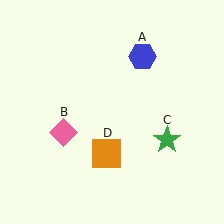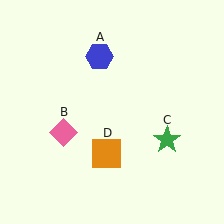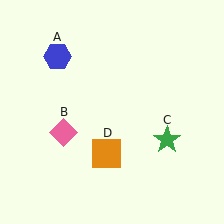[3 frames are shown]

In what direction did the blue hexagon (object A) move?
The blue hexagon (object A) moved left.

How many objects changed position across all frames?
1 object changed position: blue hexagon (object A).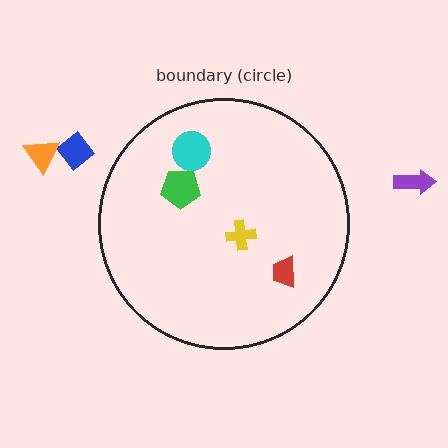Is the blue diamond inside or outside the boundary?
Outside.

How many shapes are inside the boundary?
4 inside, 3 outside.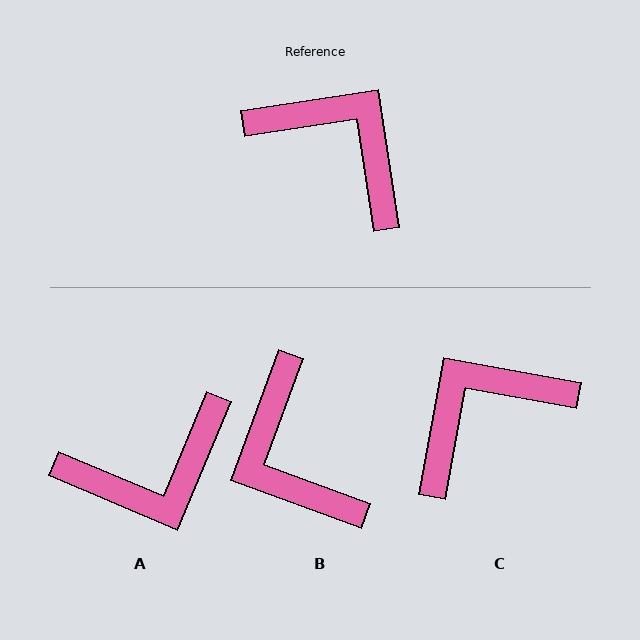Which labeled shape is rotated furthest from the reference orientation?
B, about 152 degrees away.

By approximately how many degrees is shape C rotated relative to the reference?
Approximately 71 degrees counter-clockwise.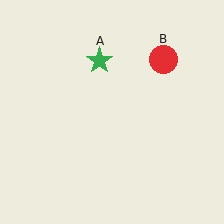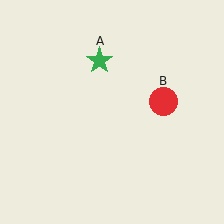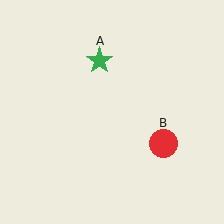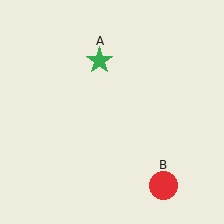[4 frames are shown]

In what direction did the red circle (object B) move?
The red circle (object B) moved down.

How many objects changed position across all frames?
1 object changed position: red circle (object B).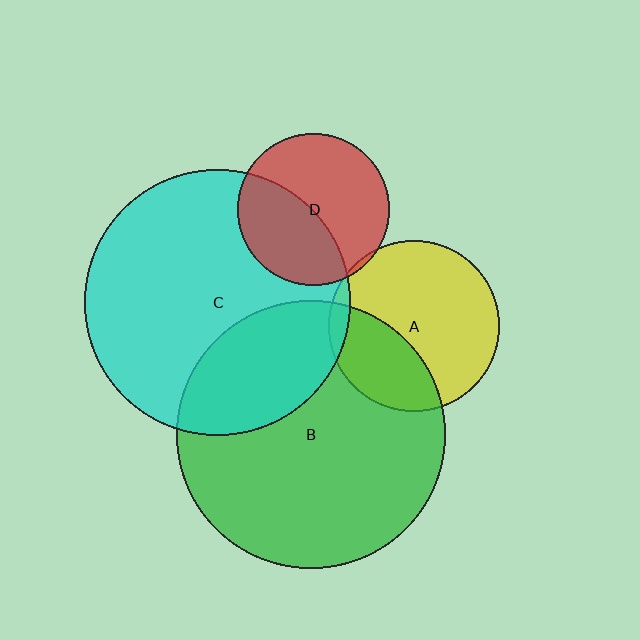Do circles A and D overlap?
Yes.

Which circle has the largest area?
Circle B (green).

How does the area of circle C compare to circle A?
Approximately 2.4 times.